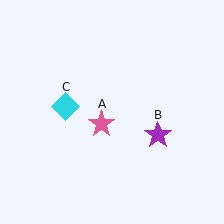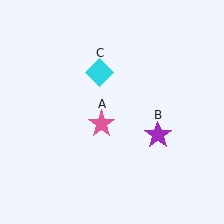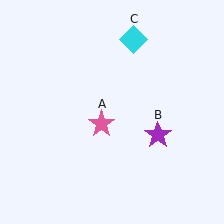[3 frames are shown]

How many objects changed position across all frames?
1 object changed position: cyan diamond (object C).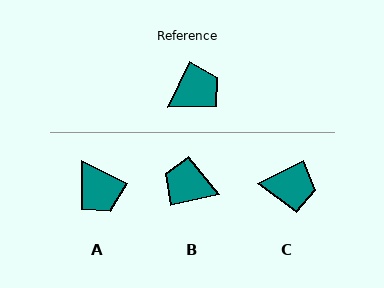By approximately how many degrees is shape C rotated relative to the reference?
Approximately 38 degrees clockwise.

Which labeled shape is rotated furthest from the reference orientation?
B, about 129 degrees away.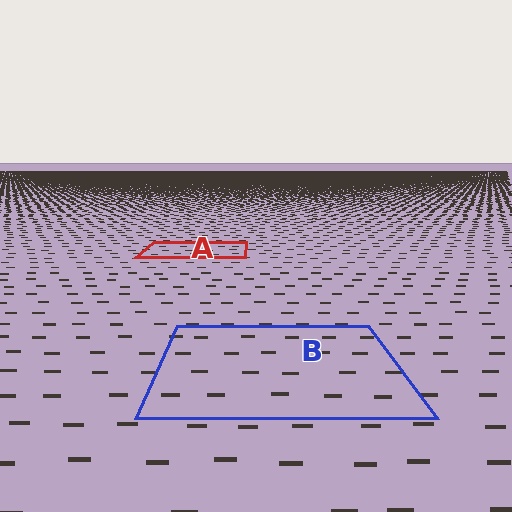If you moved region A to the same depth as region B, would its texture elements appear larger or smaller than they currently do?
They would appear larger. At a closer depth, the same texture elements are projected at a bigger on-screen size.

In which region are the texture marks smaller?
The texture marks are smaller in region A, because it is farther away.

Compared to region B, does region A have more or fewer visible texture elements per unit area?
Region A has more texture elements per unit area — they are packed more densely because it is farther away.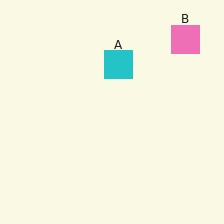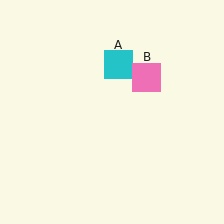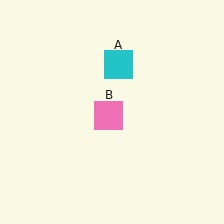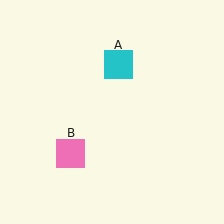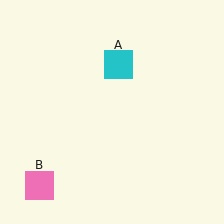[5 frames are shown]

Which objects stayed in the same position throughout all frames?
Cyan square (object A) remained stationary.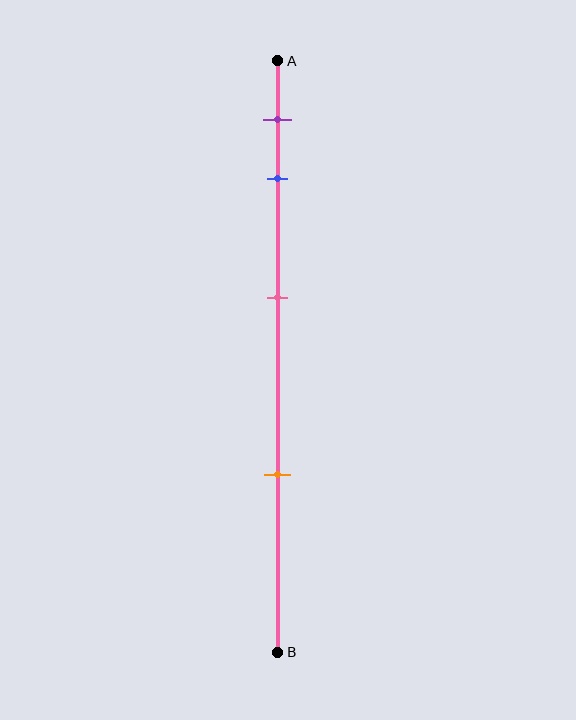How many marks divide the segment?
There are 4 marks dividing the segment.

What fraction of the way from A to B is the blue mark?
The blue mark is approximately 20% (0.2) of the way from A to B.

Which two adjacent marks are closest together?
The purple and blue marks are the closest adjacent pair.